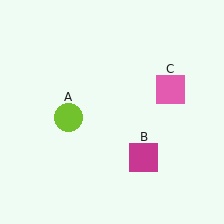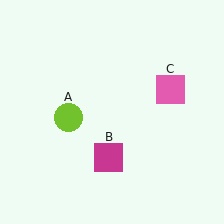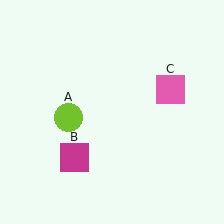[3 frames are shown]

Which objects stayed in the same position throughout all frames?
Lime circle (object A) and pink square (object C) remained stationary.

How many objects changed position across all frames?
1 object changed position: magenta square (object B).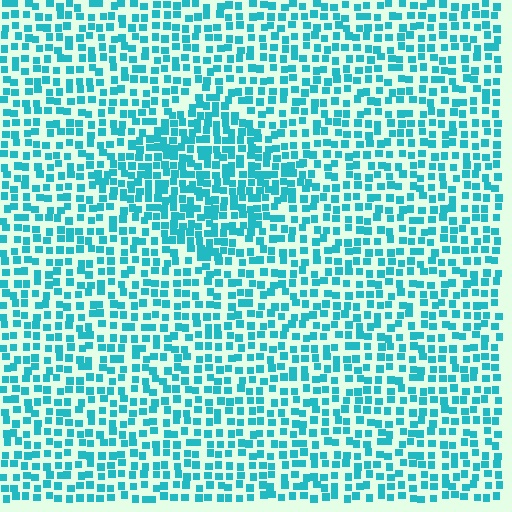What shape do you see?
I see a diamond.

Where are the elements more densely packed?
The elements are more densely packed inside the diamond boundary.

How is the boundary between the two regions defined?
The boundary is defined by a change in element density (approximately 1.6x ratio). All elements are the same color, size, and shape.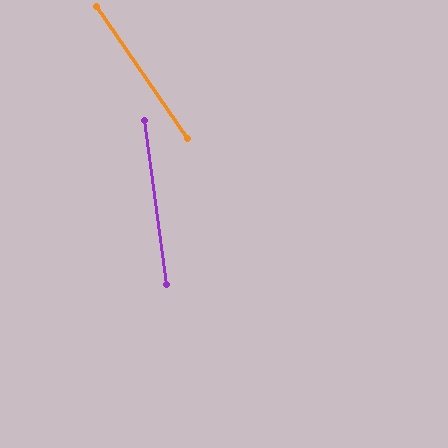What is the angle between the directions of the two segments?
Approximately 27 degrees.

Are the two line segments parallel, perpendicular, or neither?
Neither parallel nor perpendicular — they differ by about 27°.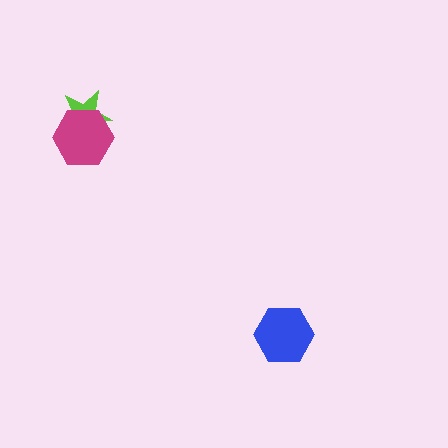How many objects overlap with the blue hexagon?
0 objects overlap with the blue hexagon.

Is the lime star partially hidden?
Yes, it is partially covered by another shape.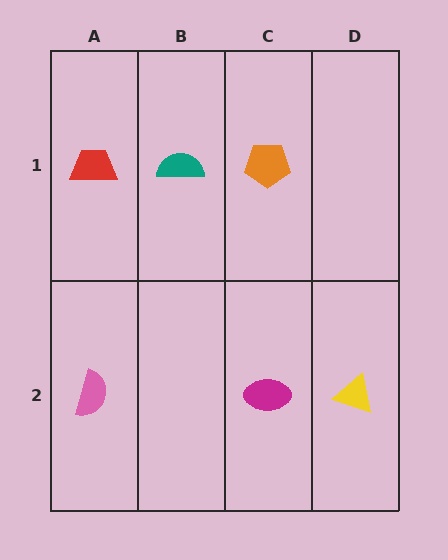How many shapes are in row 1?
3 shapes.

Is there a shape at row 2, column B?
No, that cell is empty.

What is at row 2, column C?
A magenta ellipse.